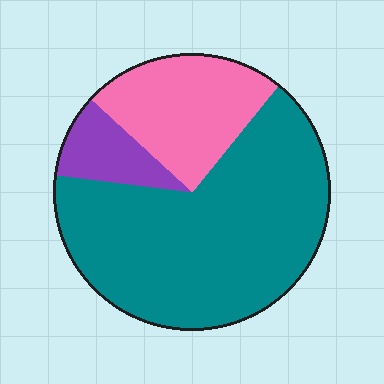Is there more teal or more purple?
Teal.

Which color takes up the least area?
Purple, at roughly 10%.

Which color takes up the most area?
Teal, at roughly 65%.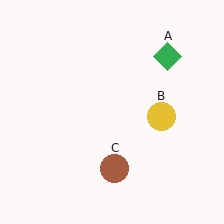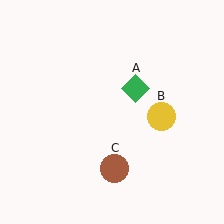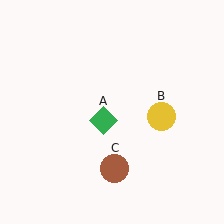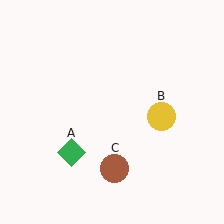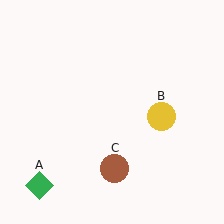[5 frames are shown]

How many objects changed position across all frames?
1 object changed position: green diamond (object A).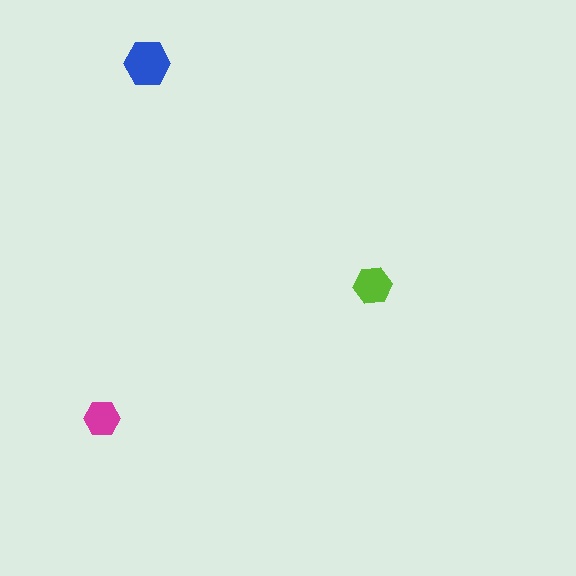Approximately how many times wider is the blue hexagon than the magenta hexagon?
About 1.5 times wider.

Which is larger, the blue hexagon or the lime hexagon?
The blue one.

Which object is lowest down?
The magenta hexagon is bottommost.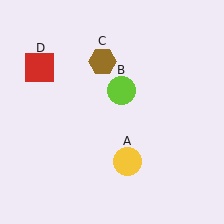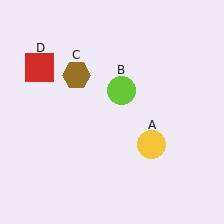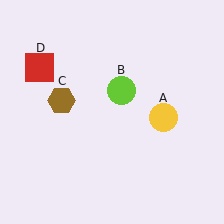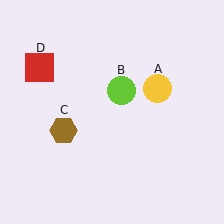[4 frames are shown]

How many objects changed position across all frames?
2 objects changed position: yellow circle (object A), brown hexagon (object C).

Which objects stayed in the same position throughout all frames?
Lime circle (object B) and red square (object D) remained stationary.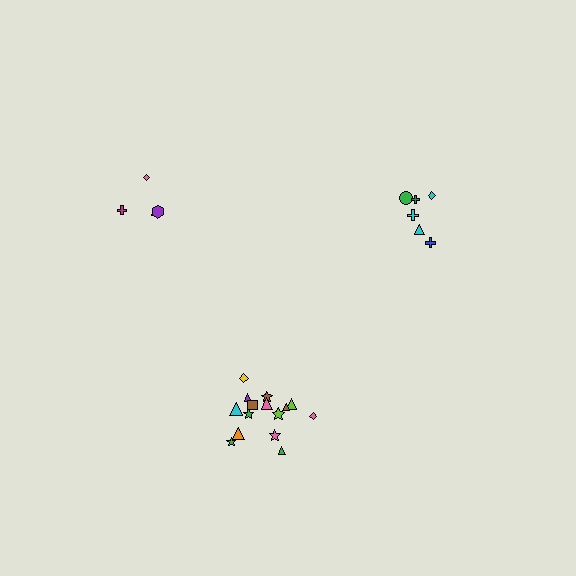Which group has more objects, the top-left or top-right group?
The top-right group.